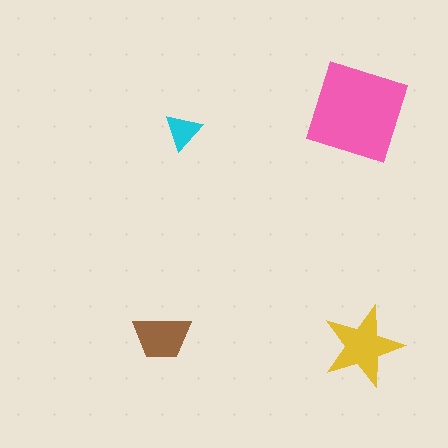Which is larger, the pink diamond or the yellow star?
The pink diamond.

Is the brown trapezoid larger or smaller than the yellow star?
Smaller.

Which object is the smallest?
The cyan triangle.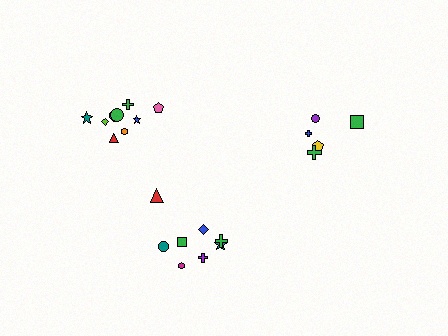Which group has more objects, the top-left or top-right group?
The top-left group.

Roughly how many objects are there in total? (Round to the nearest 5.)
Roughly 25 objects in total.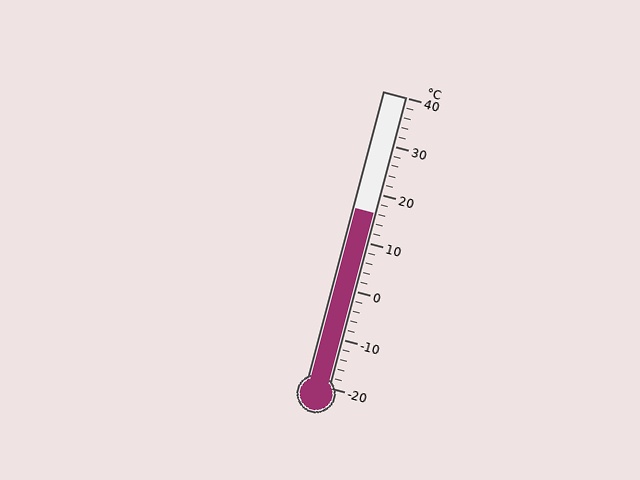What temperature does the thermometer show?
The thermometer shows approximately 16°C.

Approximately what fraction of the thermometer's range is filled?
The thermometer is filled to approximately 60% of its range.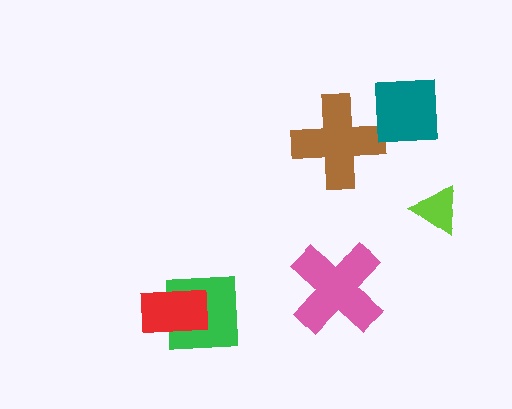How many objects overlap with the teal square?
0 objects overlap with the teal square.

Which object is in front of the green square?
The red rectangle is in front of the green square.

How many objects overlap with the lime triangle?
0 objects overlap with the lime triangle.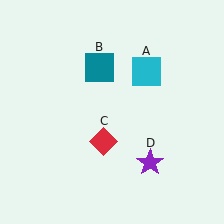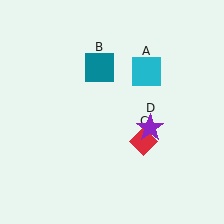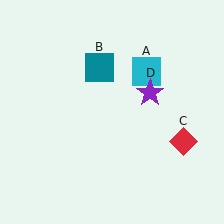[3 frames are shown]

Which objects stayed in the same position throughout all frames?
Cyan square (object A) and teal square (object B) remained stationary.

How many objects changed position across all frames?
2 objects changed position: red diamond (object C), purple star (object D).